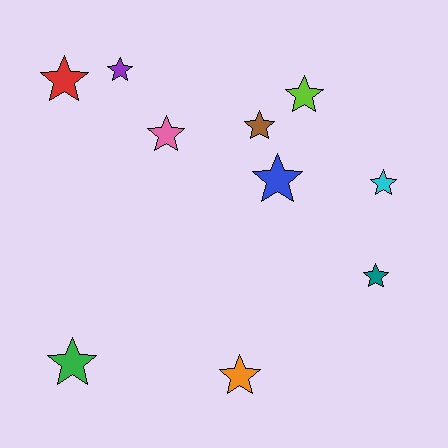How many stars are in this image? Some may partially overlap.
There are 10 stars.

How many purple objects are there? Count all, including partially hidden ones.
There is 1 purple object.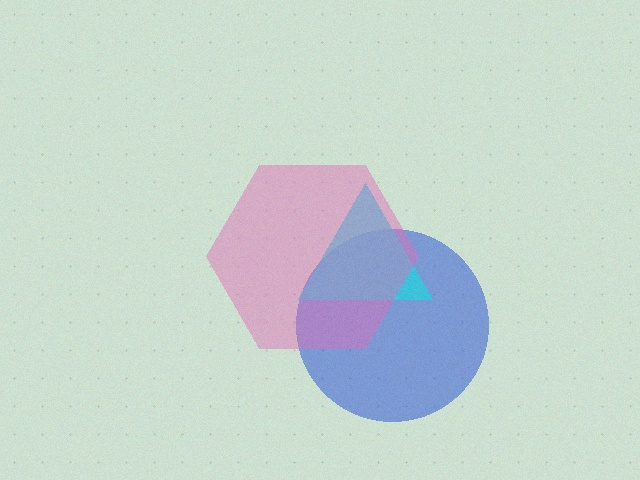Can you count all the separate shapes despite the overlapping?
Yes, there are 3 separate shapes.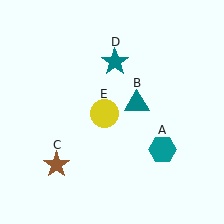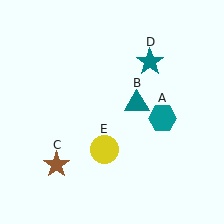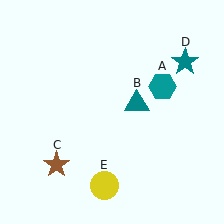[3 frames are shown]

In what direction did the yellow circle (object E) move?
The yellow circle (object E) moved down.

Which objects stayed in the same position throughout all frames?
Teal triangle (object B) and brown star (object C) remained stationary.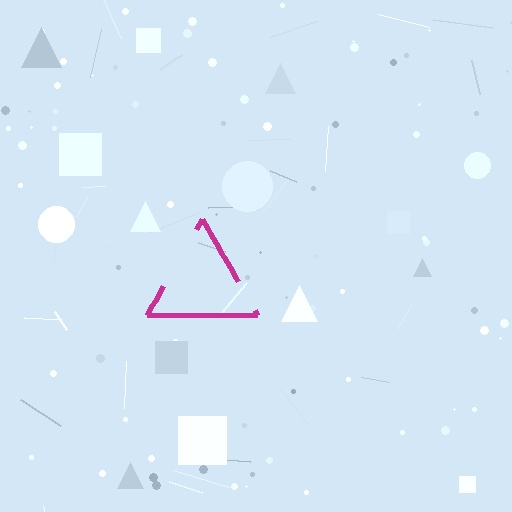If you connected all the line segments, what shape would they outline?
They would outline a triangle.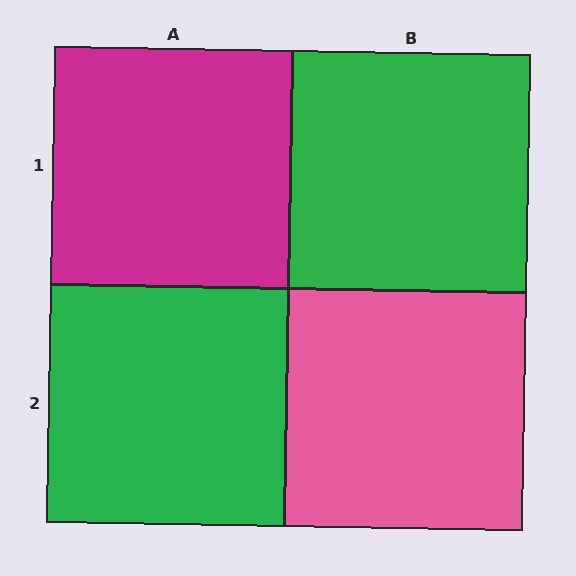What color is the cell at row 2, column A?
Green.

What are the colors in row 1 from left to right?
Magenta, green.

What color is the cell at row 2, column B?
Pink.